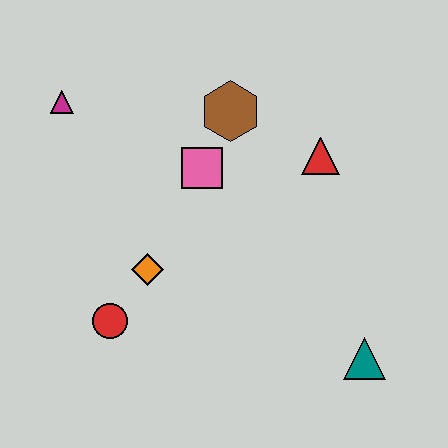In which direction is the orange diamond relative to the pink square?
The orange diamond is below the pink square.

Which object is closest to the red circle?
The orange diamond is closest to the red circle.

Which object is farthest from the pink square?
The teal triangle is farthest from the pink square.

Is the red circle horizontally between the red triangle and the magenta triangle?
Yes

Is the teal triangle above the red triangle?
No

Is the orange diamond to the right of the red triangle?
No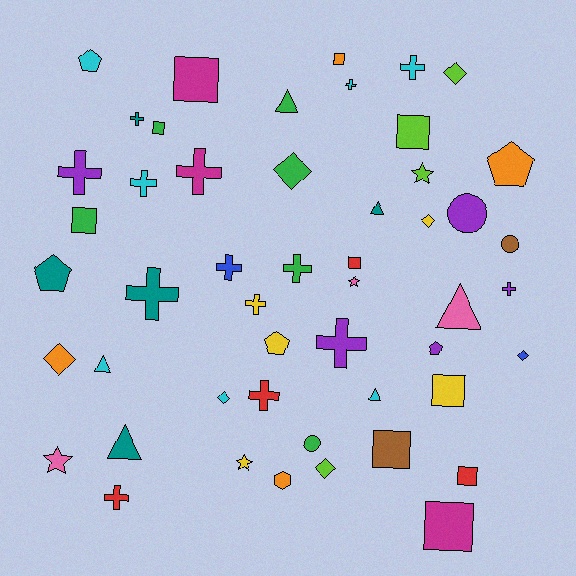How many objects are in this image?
There are 50 objects.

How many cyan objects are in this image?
There are 7 cyan objects.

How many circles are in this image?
There are 3 circles.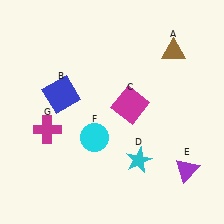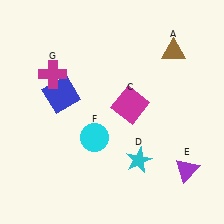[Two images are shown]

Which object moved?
The magenta cross (G) moved up.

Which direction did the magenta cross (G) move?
The magenta cross (G) moved up.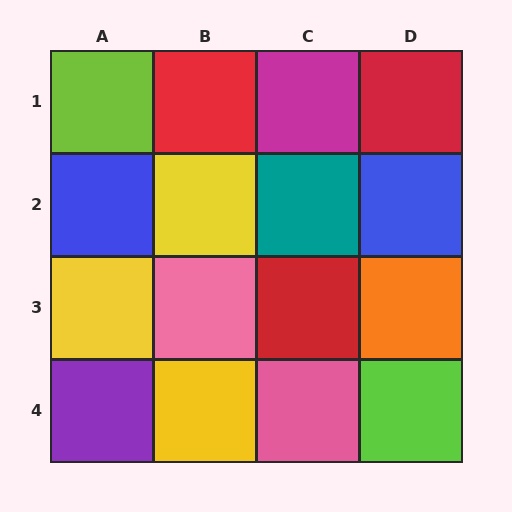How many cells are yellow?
3 cells are yellow.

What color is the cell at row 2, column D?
Blue.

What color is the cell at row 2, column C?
Teal.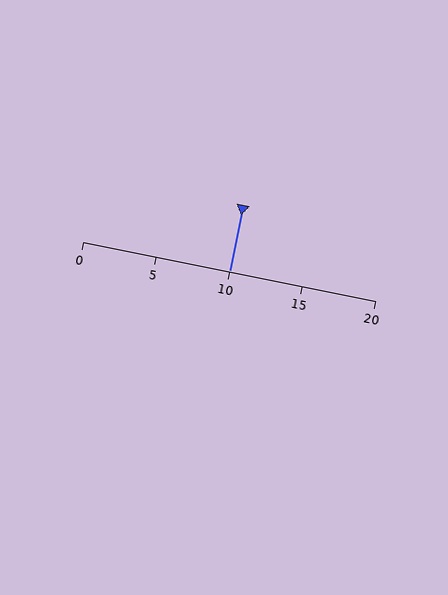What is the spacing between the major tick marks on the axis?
The major ticks are spaced 5 apart.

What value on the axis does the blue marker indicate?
The marker indicates approximately 10.